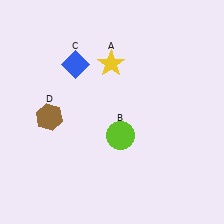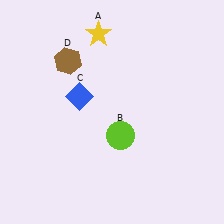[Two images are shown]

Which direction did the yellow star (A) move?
The yellow star (A) moved up.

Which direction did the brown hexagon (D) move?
The brown hexagon (D) moved up.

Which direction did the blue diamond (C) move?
The blue diamond (C) moved down.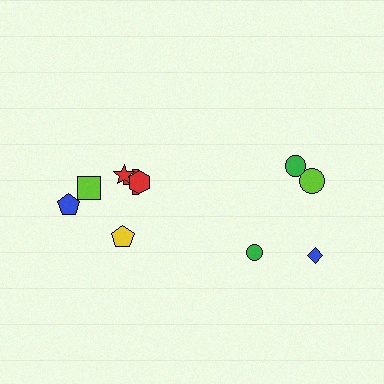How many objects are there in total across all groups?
There are 10 objects.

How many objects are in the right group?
There are 4 objects.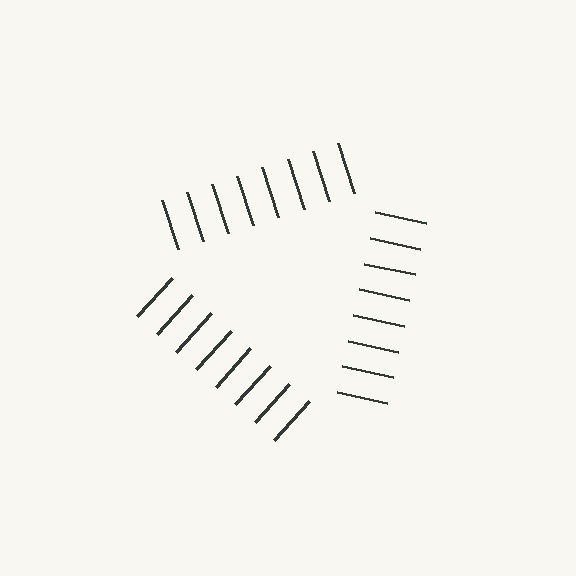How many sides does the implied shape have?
3 sides — the line-ends trace a triangle.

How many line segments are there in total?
24 — 8 along each of the 3 edges.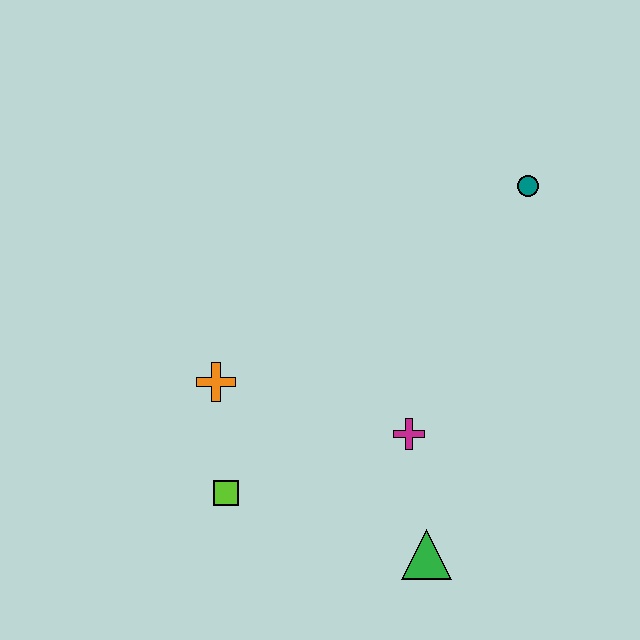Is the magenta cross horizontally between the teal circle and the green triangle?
No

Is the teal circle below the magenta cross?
No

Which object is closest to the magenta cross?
The green triangle is closest to the magenta cross.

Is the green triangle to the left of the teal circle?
Yes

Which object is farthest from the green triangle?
The teal circle is farthest from the green triangle.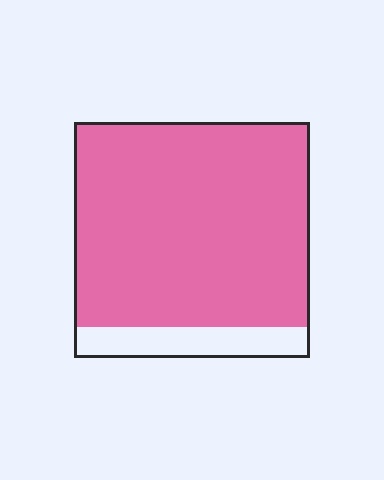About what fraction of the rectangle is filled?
About seven eighths (7/8).